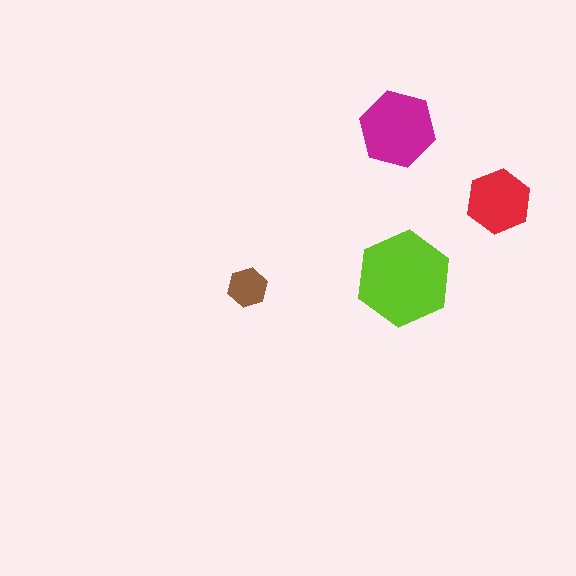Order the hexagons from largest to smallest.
the lime one, the magenta one, the red one, the brown one.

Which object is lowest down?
The brown hexagon is bottommost.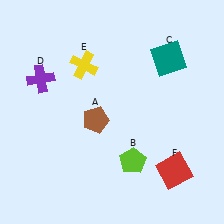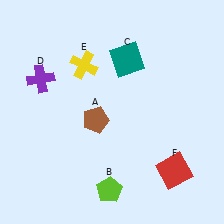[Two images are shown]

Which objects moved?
The objects that moved are: the lime pentagon (B), the teal square (C).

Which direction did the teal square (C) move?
The teal square (C) moved left.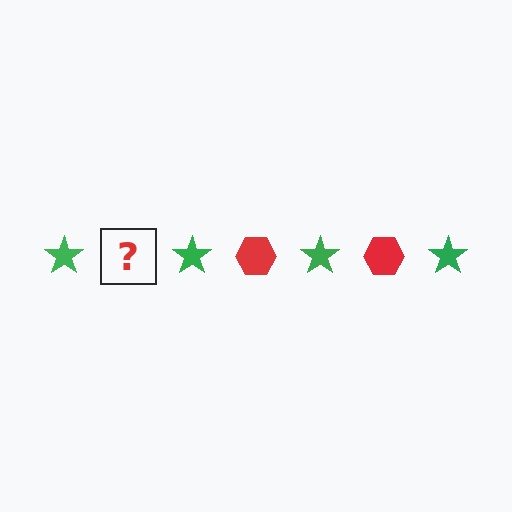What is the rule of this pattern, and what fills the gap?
The rule is that the pattern alternates between green star and red hexagon. The gap should be filled with a red hexagon.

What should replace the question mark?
The question mark should be replaced with a red hexagon.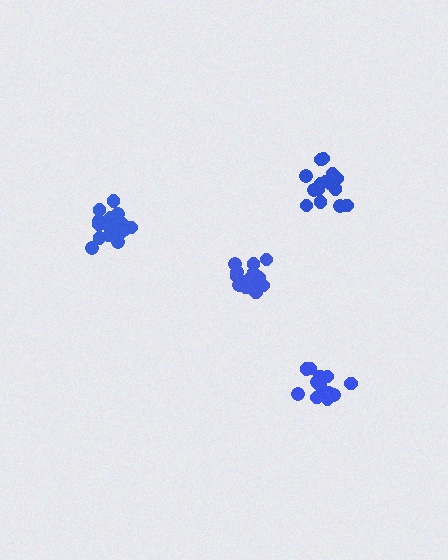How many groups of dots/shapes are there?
There are 4 groups.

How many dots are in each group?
Group 1: 16 dots, Group 2: 15 dots, Group 3: 16 dots, Group 4: 17 dots (64 total).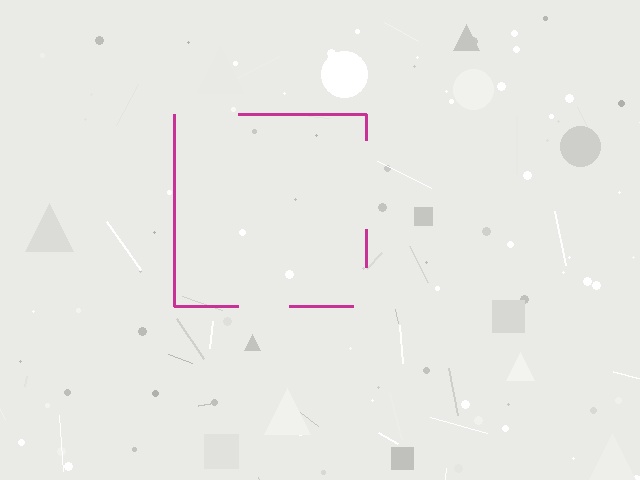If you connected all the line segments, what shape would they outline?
They would outline a square.